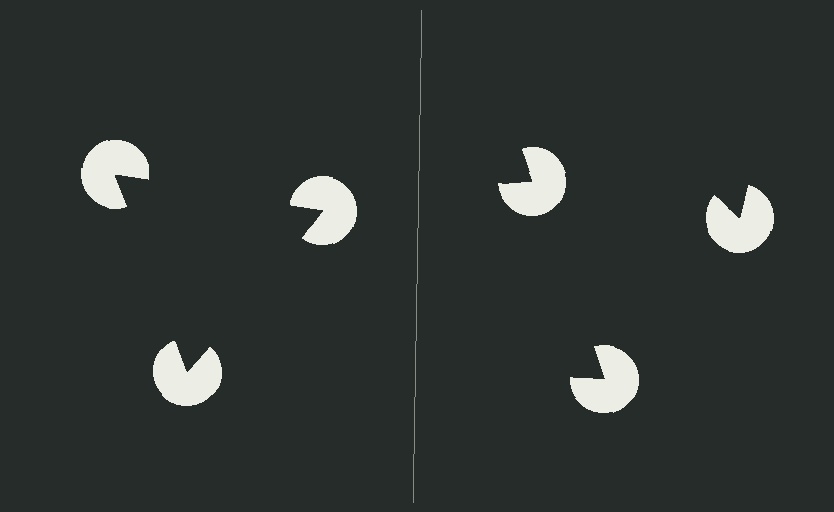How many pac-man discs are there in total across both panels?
6 — 3 on each side.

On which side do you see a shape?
An illusory triangle appears on the left side. On the right side the wedge cuts are rotated, so no coherent shape forms.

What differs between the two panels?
The pac-man discs are positioned identically on both sides; only the wedge orientations differ. On the left they align to a triangle; on the right they are misaligned.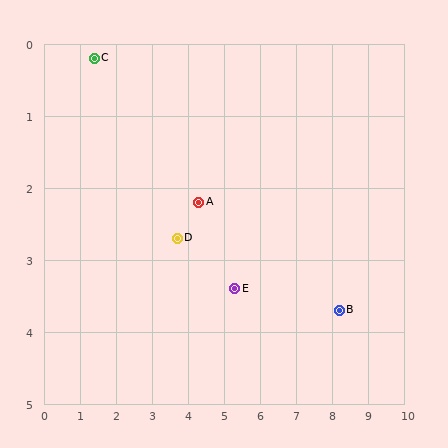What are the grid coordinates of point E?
Point E is at approximately (5.3, 3.4).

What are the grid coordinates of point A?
Point A is at approximately (4.3, 2.2).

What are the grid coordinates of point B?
Point B is at approximately (8.2, 3.7).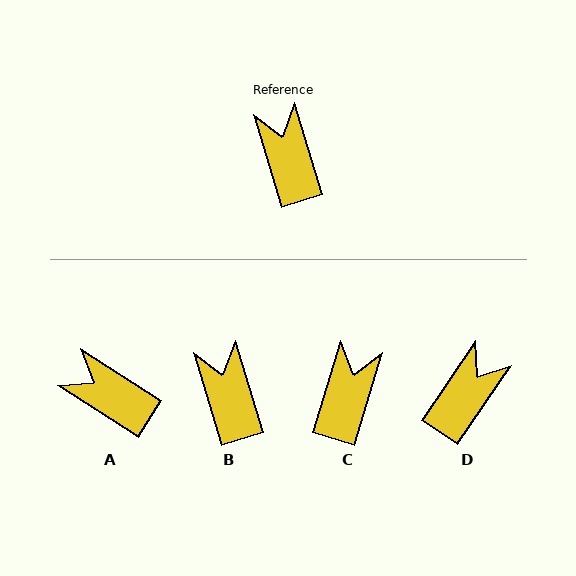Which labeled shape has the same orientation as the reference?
B.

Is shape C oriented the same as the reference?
No, it is off by about 34 degrees.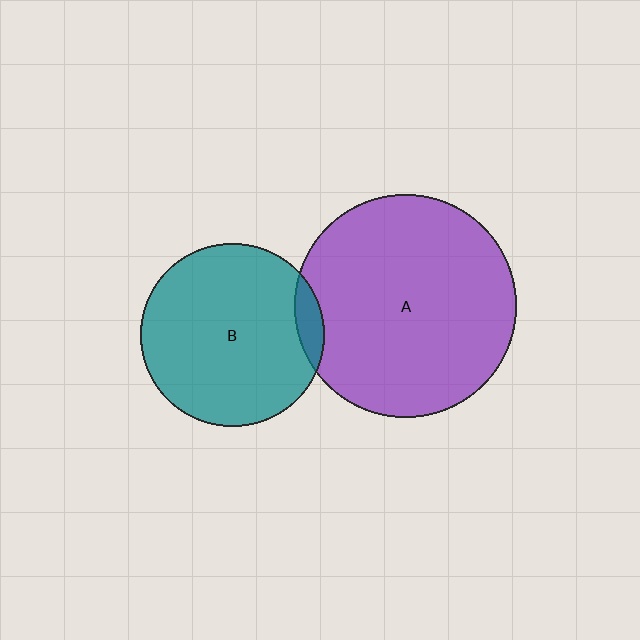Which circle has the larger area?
Circle A (purple).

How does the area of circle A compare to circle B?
Approximately 1.5 times.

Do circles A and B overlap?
Yes.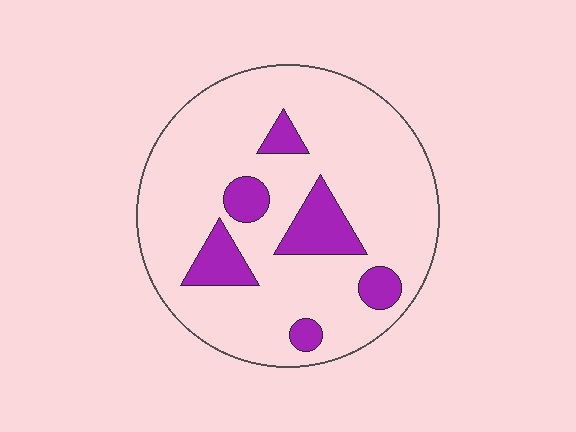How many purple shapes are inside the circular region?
6.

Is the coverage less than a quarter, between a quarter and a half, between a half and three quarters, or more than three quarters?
Less than a quarter.